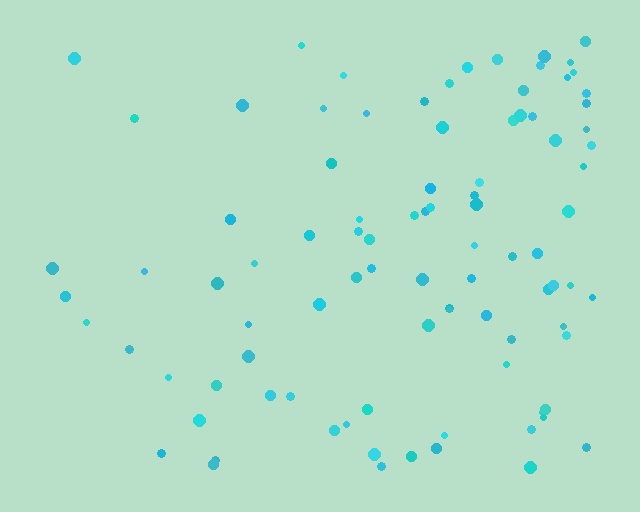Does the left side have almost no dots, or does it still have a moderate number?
Still a moderate number, just noticeably fewer than the right.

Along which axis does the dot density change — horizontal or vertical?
Horizontal.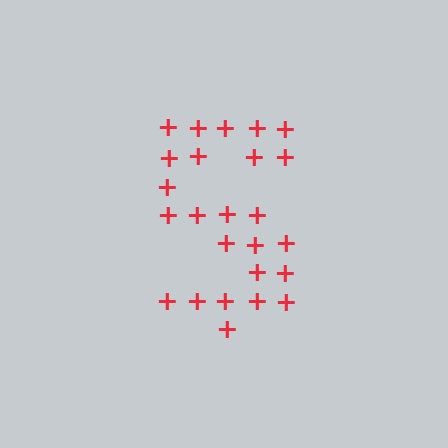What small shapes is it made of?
It is made of small plus signs.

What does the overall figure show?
The overall figure shows the letter S.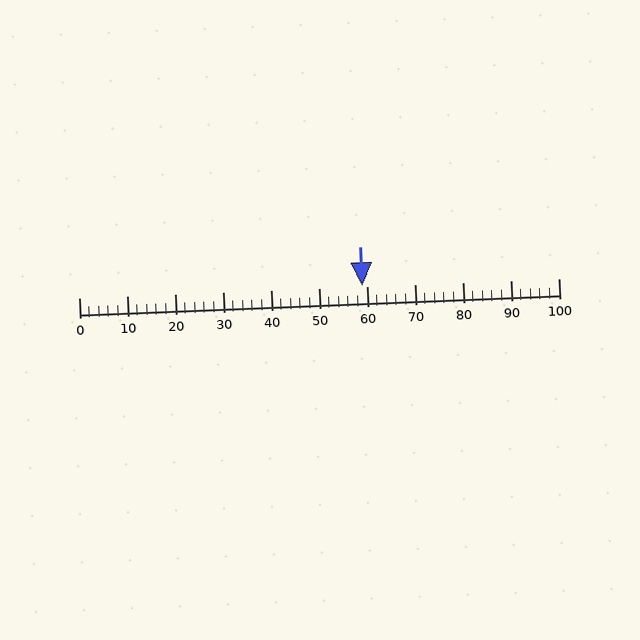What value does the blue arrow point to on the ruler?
The blue arrow points to approximately 59.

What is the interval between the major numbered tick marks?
The major tick marks are spaced 10 units apart.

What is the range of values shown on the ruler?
The ruler shows values from 0 to 100.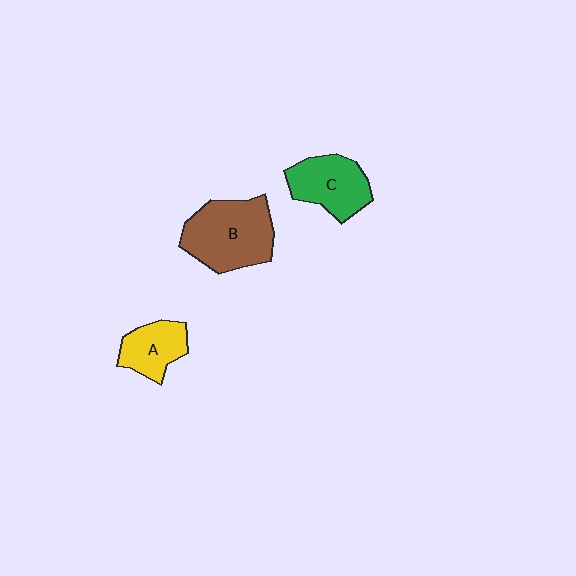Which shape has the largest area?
Shape B (brown).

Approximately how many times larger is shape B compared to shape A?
Approximately 1.8 times.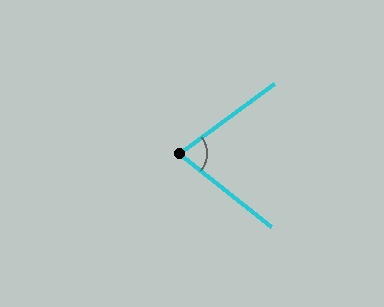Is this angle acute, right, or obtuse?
It is acute.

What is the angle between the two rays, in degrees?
Approximately 75 degrees.